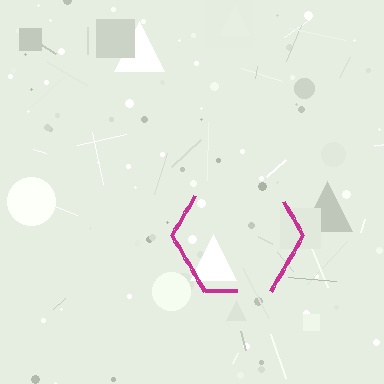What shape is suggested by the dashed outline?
The dashed outline suggests a hexagon.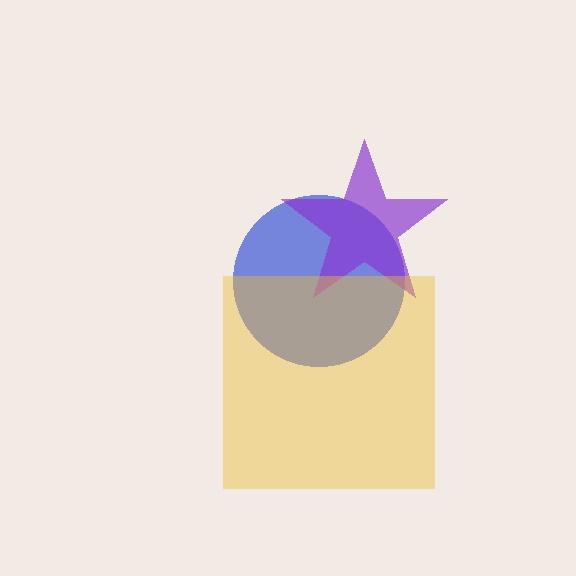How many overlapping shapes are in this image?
There are 3 overlapping shapes in the image.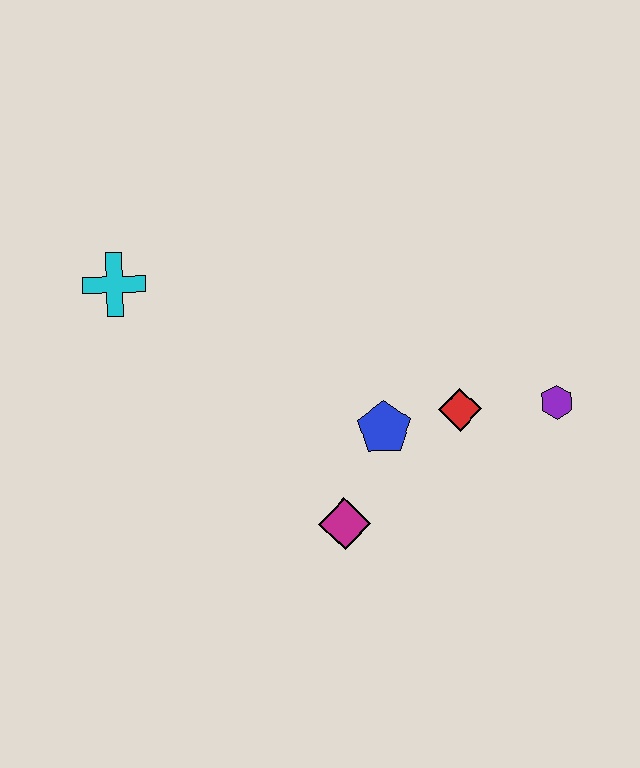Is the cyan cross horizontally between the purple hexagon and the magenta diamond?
No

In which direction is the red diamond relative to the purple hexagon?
The red diamond is to the left of the purple hexagon.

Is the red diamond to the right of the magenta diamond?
Yes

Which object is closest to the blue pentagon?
The red diamond is closest to the blue pentagon.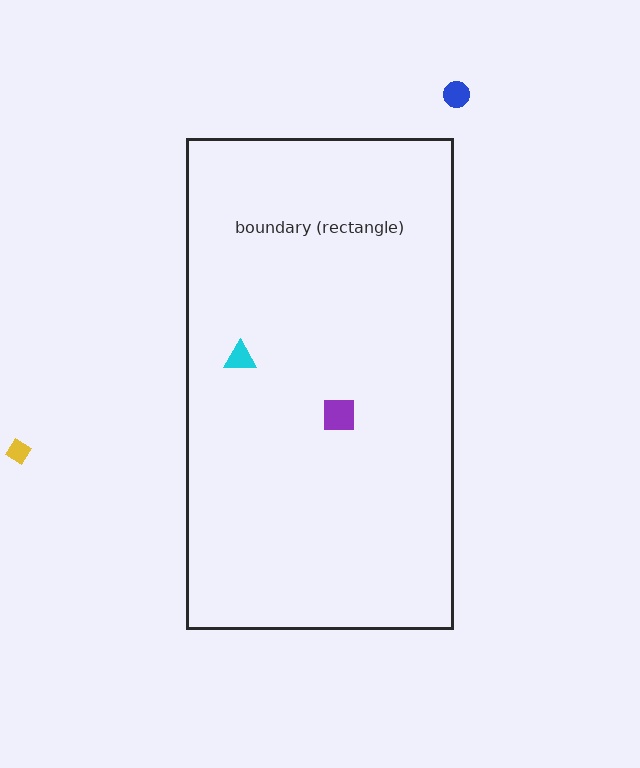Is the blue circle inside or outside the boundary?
Outside.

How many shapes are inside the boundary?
2 inside, 2 outside.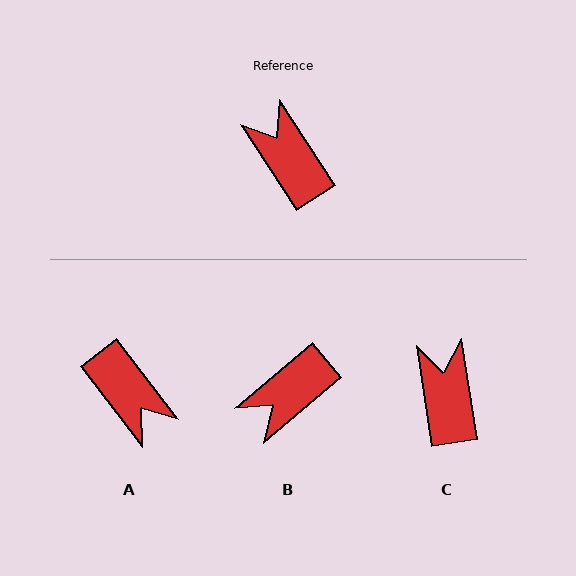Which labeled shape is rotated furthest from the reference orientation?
A, about 175 degrees away.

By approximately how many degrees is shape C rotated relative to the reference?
Approximately 24 degrees clockwise.